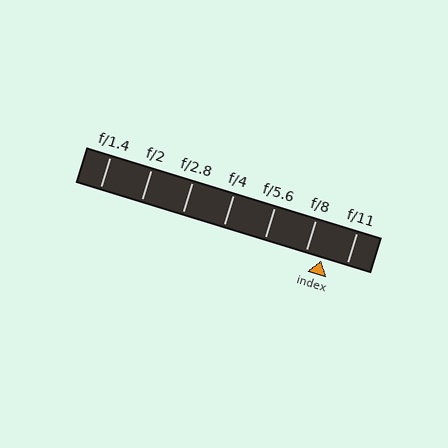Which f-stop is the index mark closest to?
The index mark is closest to f/8.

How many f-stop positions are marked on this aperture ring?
There are 7 f-stop positions marked.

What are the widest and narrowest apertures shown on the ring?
The widest aperture shown is f/1.4 and the narrowest is f/11.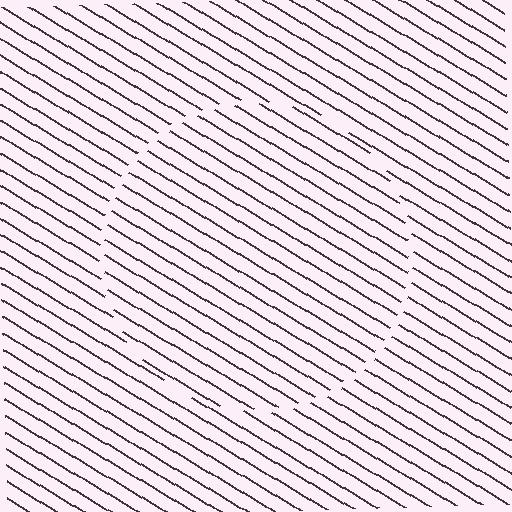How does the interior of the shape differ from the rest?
The interior of the shape contains the same grating, shifted by half a period — the contour is defined by the phase discontinuity where line-ends from the inner and outer gratings abut.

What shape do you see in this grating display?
An illusory circle. The interior of the shape contains the same grating, shifted by half a period — the contour is defined by the phase discontinuity where line-ends from the inner and outer gratings abut.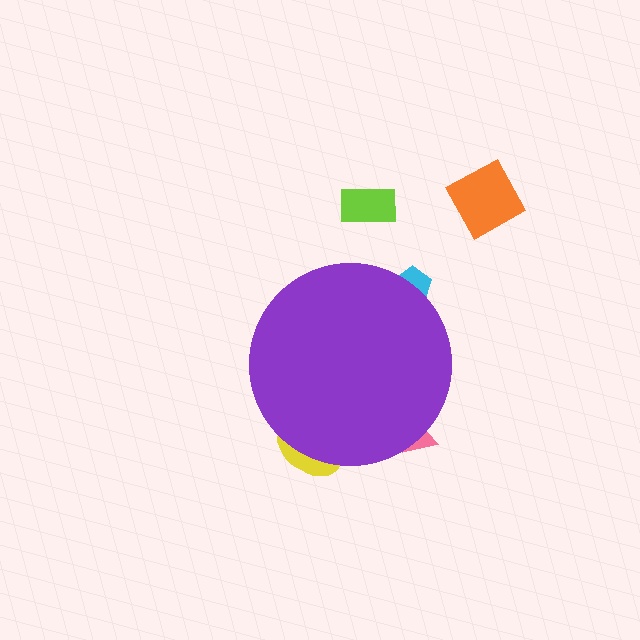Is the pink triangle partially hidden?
Yes, the pink triangle is partially hidden behind the purple circle.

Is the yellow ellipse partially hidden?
Yes, the yellow ellipse is partially hidden behind the purple circle.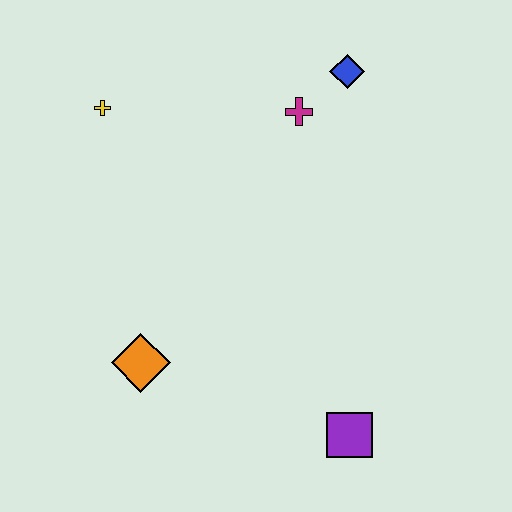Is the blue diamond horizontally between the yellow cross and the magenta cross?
No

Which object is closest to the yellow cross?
The magenta cross is closest to the yellow cross.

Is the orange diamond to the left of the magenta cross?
Yes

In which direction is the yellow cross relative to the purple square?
The yellow cross is above the purple square.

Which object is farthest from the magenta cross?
The purple square is farthest from the magenta cross.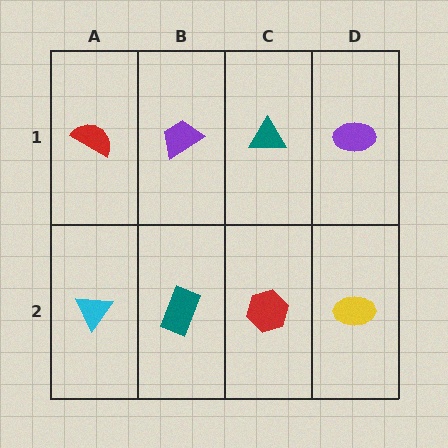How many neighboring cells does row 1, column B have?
3.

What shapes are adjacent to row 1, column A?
A cyan triangle (row 2, column A), a purple trapezoid (row 1, column B).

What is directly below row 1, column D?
A yellow ellipse.